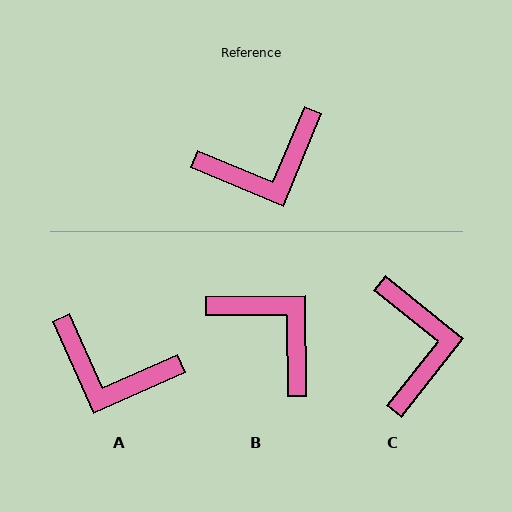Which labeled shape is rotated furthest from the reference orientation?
B, about 113 degrees away.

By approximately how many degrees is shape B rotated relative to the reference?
Approximately 113 degrees counter-clockwise.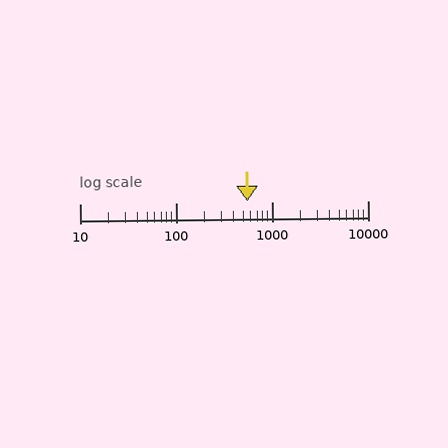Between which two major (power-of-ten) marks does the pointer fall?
The pointer is between 100 and 1000.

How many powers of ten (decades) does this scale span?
The scale spans 3 decades, from 10 to 10000.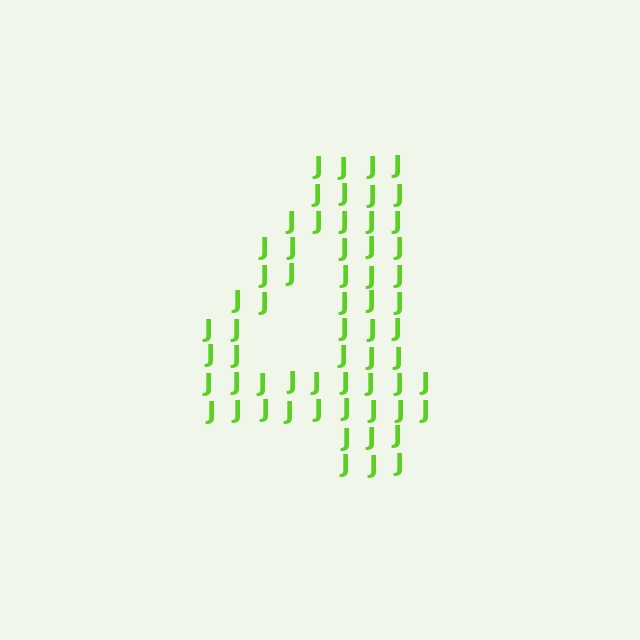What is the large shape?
The large shape is the digit 4.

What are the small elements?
The small elements are letter J's.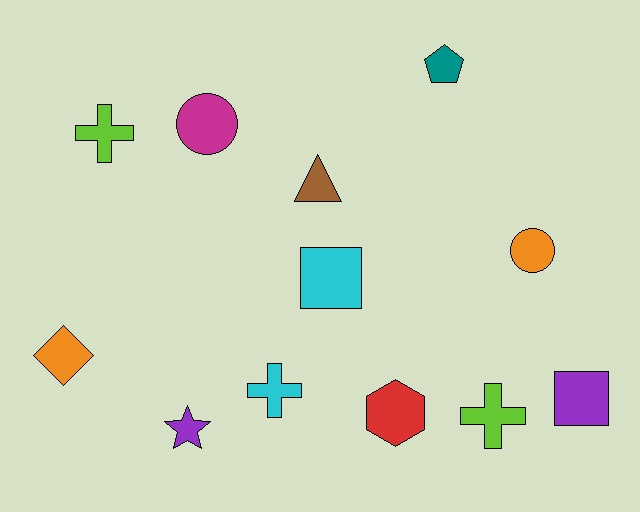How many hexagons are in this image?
There is 1 hexagon.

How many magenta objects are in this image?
There is 1 magenta object.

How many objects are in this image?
There are 12 objects.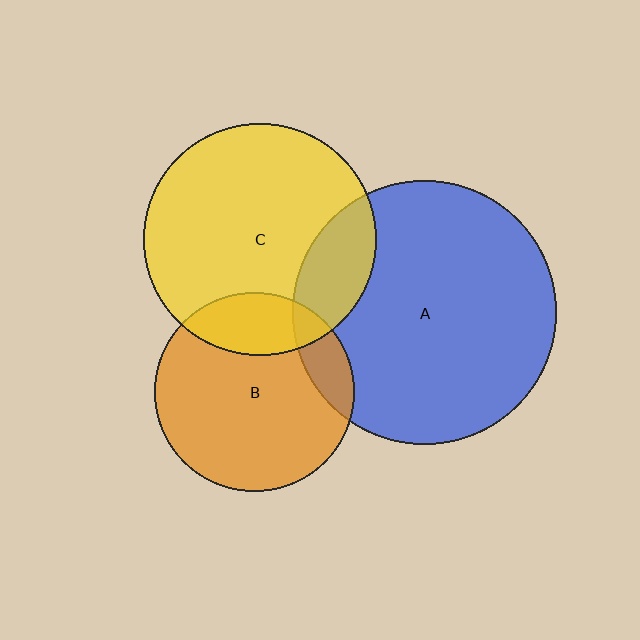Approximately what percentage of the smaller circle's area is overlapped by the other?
Approximately 15%.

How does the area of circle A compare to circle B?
Approximately 1.7 times.